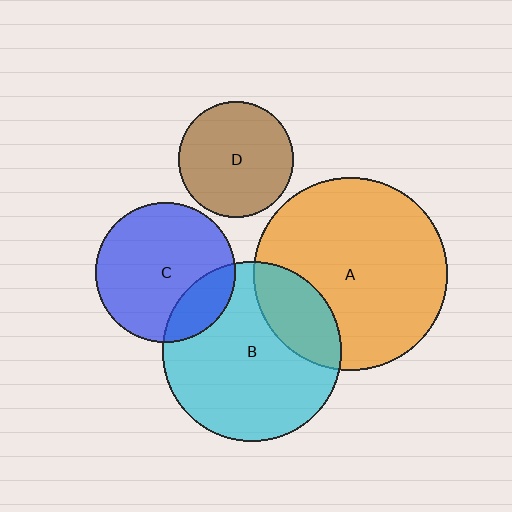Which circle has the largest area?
Circle A (orange).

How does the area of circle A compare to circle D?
Approximately 2.8 times.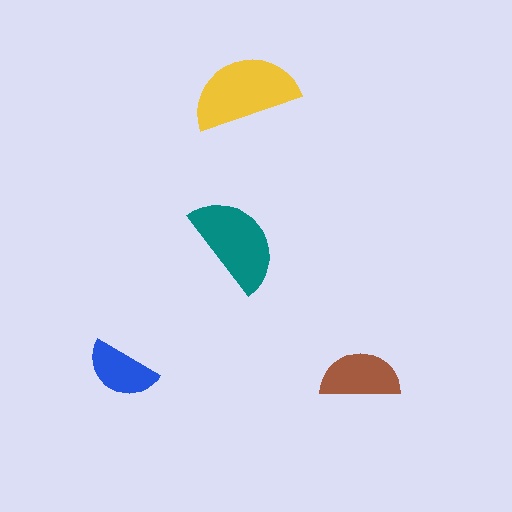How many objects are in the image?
There are 4 objects in the image.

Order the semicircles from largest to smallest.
the yellow one, the teal one, the brown one, the blue one.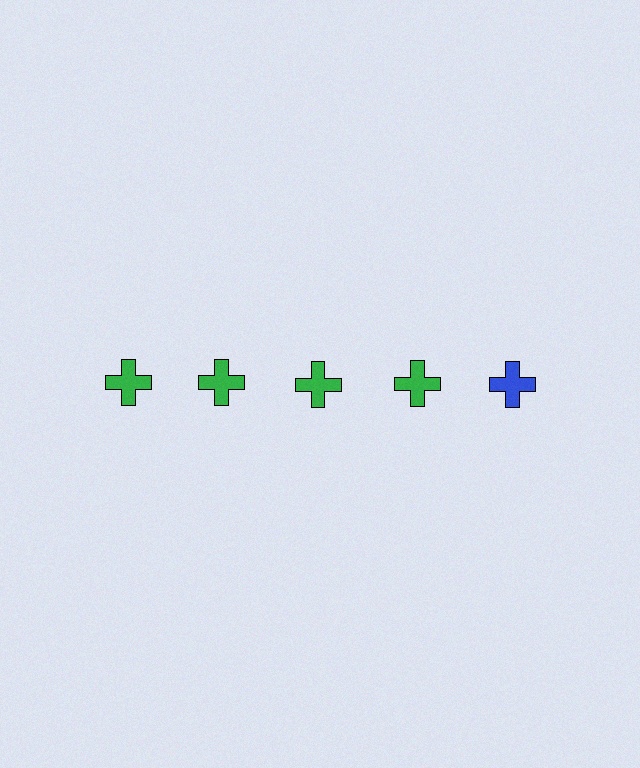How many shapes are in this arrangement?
There are 5 shapes arranged in a grid pattern.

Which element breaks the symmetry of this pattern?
The blue cross in the top row, rightmost column breaks the symmetry. All other shapes are green crosses.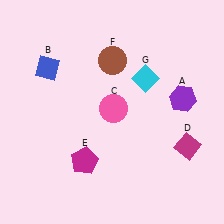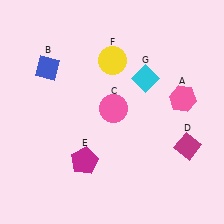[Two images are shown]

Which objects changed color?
A changed from purple to pink. F changed from brown to yellow.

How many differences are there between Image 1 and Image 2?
There are 2 differences between the two images.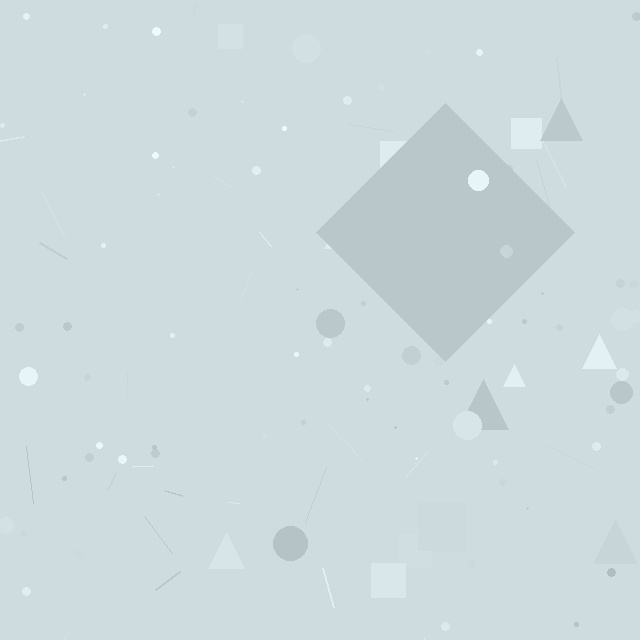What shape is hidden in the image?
A diamond is hidden in the image.